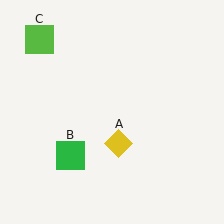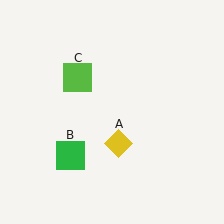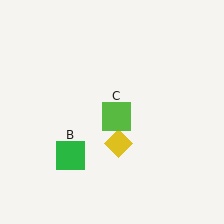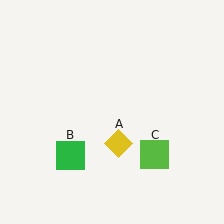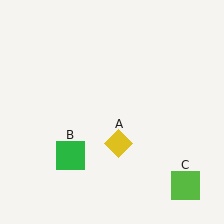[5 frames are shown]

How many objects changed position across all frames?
1 object changed position: lime square (object C).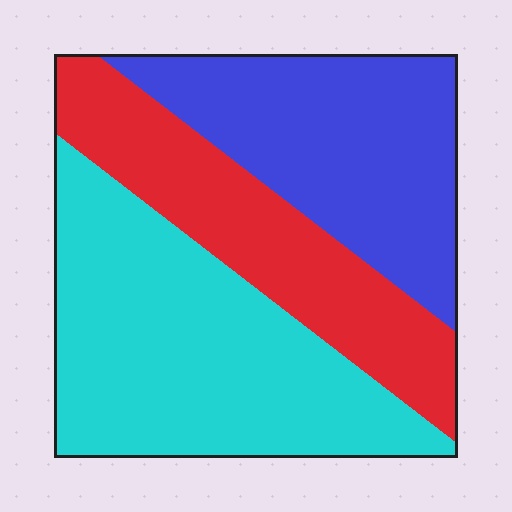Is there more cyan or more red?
Cyan.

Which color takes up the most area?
Cyan, at roughly 40%.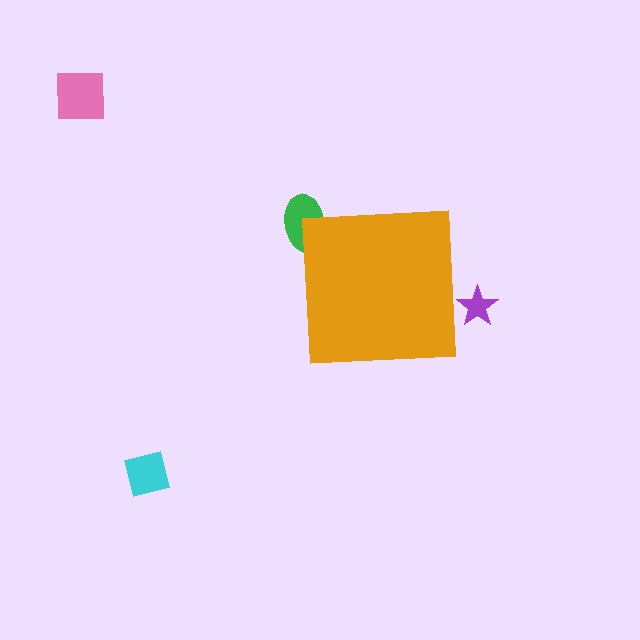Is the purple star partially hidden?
Yes, the purple star is partially hidden behind the orange square.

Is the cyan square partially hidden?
No, the cyan square is fully visible.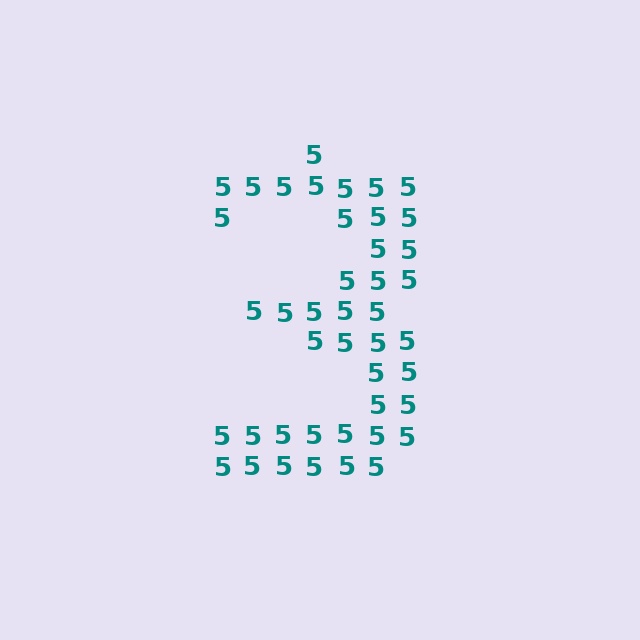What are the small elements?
The small elements are digit 5's.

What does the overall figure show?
The overall figure shows the digit 3.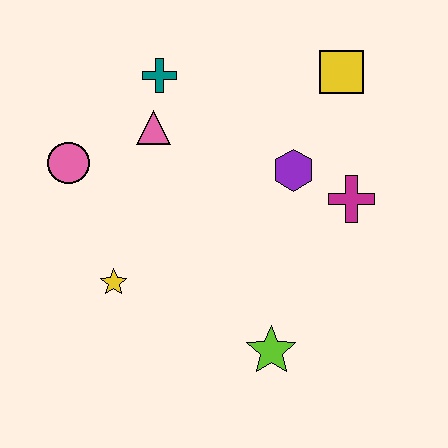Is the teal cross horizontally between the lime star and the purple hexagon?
No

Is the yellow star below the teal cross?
Yes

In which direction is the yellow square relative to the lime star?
The yellow square is above the lime star.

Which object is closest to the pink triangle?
The teal cross is closest to the pink triangle.